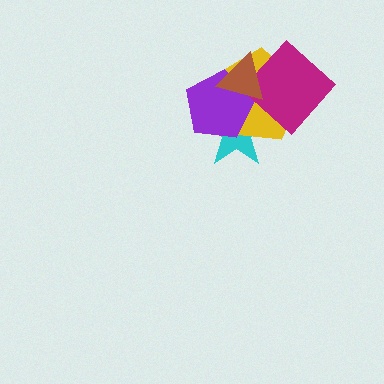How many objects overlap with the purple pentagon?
4 objects overlap with the purple pentagon.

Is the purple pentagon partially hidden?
Yes, it is partially covered by another shape.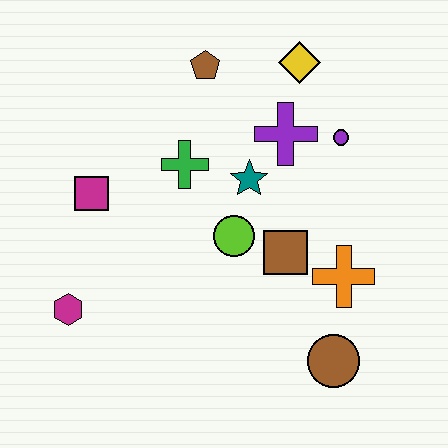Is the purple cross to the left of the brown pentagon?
No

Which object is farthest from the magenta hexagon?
The yellow diamond is farthest from the magenta hexagon.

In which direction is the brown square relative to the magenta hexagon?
The brown square is to the right of the magenta hexagon.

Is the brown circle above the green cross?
No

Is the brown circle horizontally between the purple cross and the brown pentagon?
No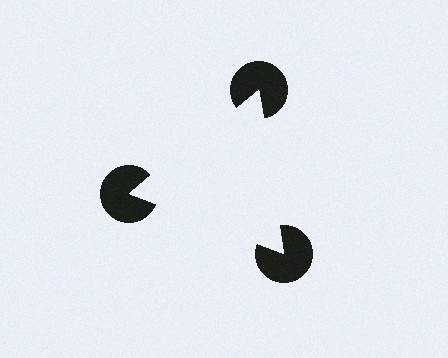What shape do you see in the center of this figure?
An illusory triangle — its edges are inferred from the aligned wedge cuts in the pac-man discs, not physically drawn.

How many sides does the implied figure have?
3 sides.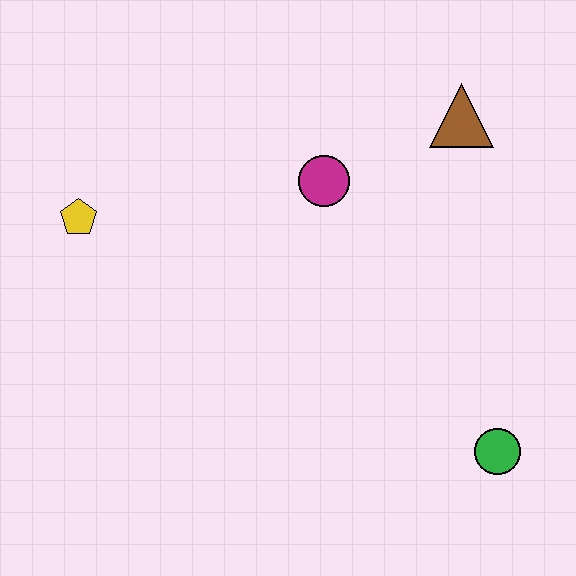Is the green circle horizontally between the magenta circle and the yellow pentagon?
No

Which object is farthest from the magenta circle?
The green circle is farthest from the magenta circle.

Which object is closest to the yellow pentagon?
The magenta circle is closest to the yellow pentagon.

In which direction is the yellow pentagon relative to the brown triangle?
The yellow pentagon is to the left of the brown triangle.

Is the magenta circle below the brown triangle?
Yes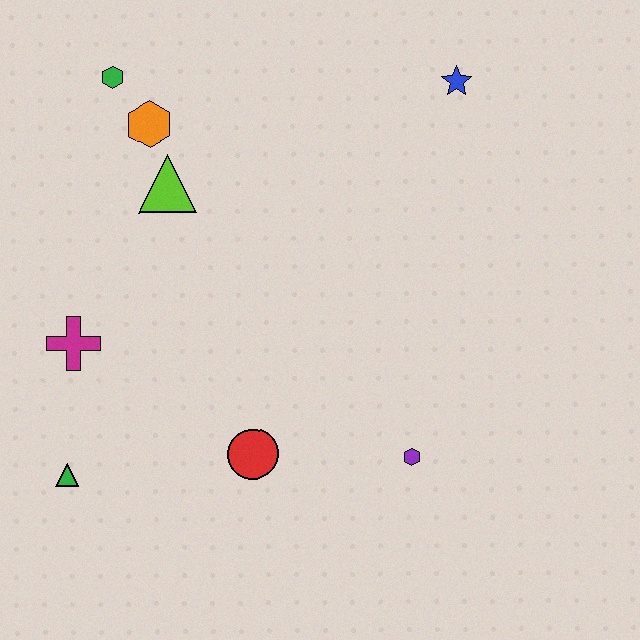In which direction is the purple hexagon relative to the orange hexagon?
The purple hexagon is below the orange hexagon.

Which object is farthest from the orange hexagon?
The purple hexagon is farthest from the orange hexagon.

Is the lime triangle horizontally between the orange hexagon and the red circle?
Yes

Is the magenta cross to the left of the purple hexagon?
Yes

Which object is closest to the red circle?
The purple hexagon is closest to the red circle.